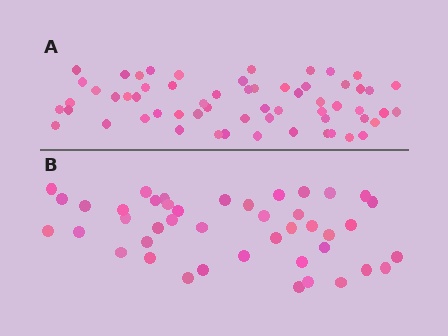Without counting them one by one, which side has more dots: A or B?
Region A (the top region) has more dots.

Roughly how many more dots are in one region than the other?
Region A has approximately 15 more dots than region B.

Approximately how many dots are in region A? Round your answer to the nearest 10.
About 60 dots.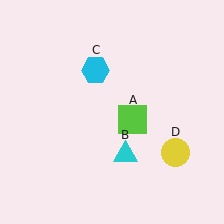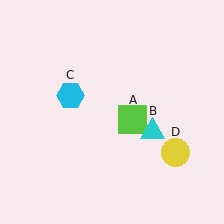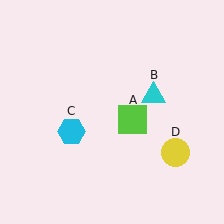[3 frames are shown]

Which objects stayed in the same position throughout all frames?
Lime square (object A) and yellow circle (object D) remained stationary.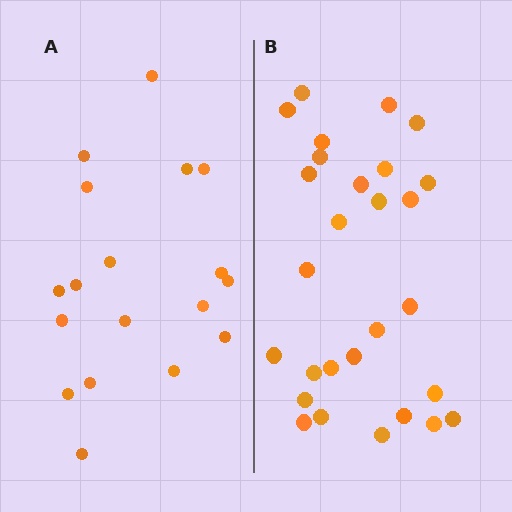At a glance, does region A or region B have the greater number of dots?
Region B (the right region) has more dots.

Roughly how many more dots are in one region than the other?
Region B has roughly 10 or so more dots than region A.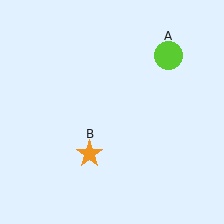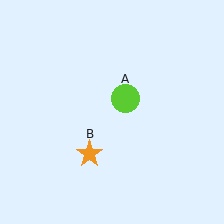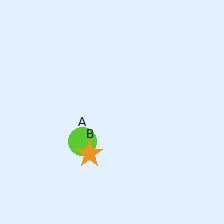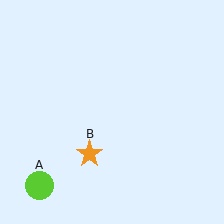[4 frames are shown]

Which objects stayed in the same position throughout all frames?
Orange star (object B) remained stationary.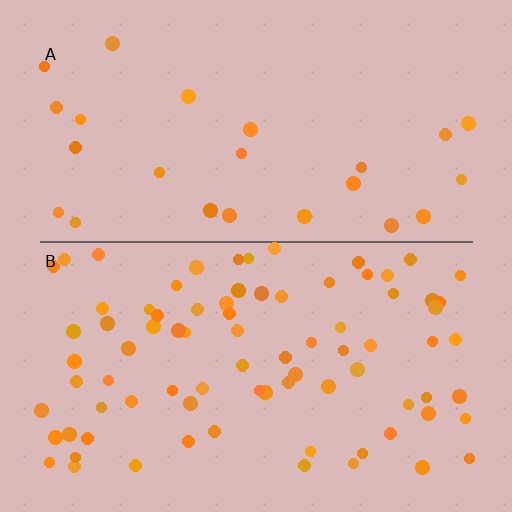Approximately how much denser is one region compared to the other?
Approximately 3.3× — region B over region A.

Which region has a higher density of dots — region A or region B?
B (the bottom).